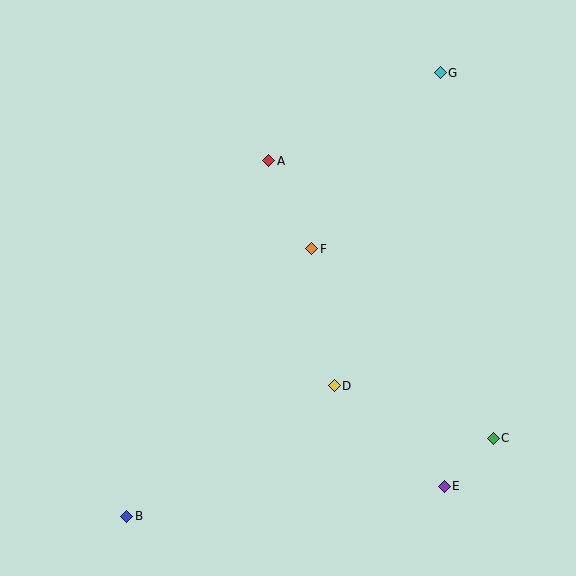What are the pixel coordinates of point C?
Point C is at (493, 438).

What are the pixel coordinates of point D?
Point D is at (334, 386).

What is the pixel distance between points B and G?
The distance between B and G is 543 pixels.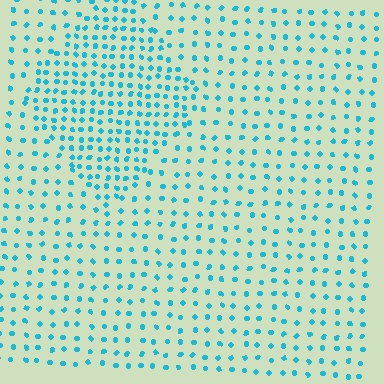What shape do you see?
I see a diamond.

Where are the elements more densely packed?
The elements are more densely packed inside the diamond boundary.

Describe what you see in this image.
The image contains small cyan elements arranged at two different densities. A diamond-shaped region is visible where the elements are more densely packed than the surrounding area.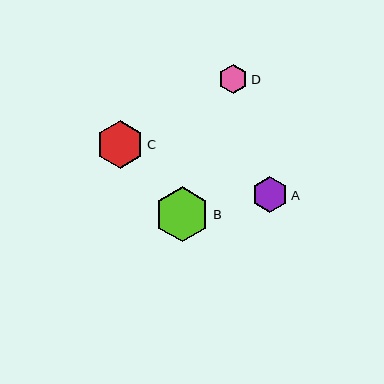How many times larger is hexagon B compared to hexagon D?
Hexagon B is approximately 1.9 times the size of hexagon D.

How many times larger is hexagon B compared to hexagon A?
Hexagon B is approximately 1.5 times the size of hexagon A.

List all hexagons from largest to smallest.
From largest to smallest: B, C, A, D.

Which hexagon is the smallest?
Hexagon D is the smallest with a size of approximately 29 pixels.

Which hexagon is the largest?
Hexagon B is the largest with a size of approximately 55 pixels.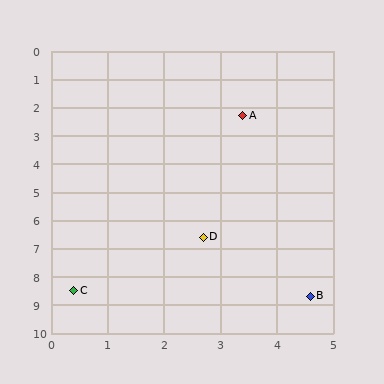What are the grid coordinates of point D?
Point D is at approximately (2.7, 6.6).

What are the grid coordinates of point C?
Point C is at approximately (0.4, 8.5).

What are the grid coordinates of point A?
Point A is at approximately (3.4, 2.3).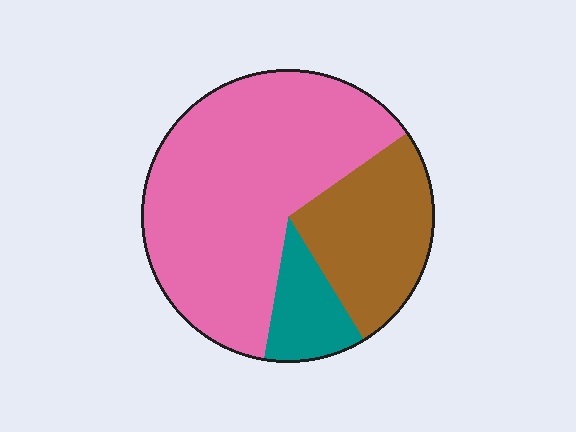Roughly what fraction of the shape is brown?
Brown takes up about one quarter (1/4) of the shape.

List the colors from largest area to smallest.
From largest to smallest: pink, brown, teal.